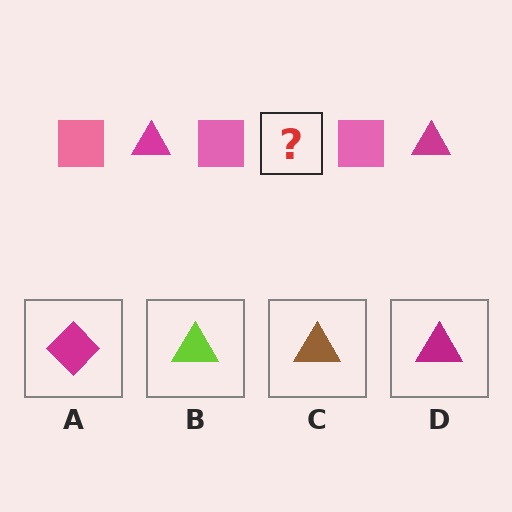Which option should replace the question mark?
Option D.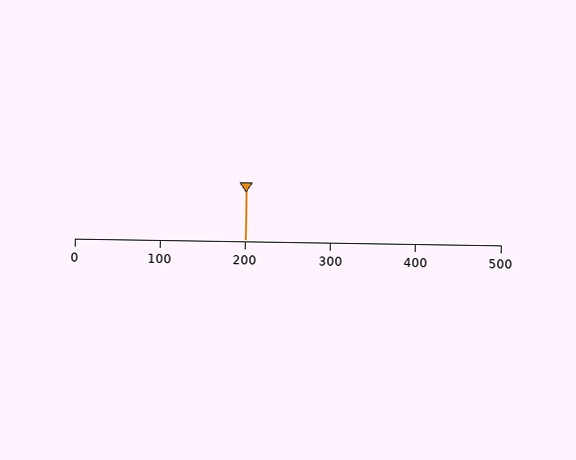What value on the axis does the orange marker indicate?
The marker indicates approximately 200.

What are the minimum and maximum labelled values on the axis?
The axis runs from 0 to 500.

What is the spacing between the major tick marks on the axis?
The major ticks are spaced 100 apart.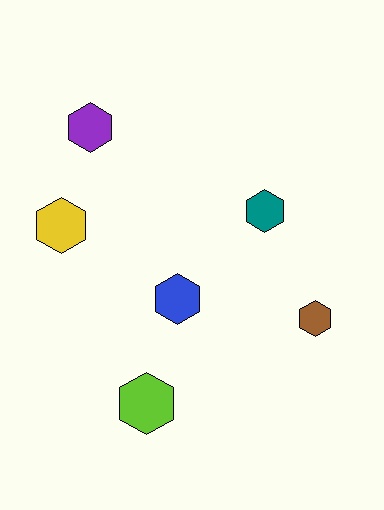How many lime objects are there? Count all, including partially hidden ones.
There is 1 lime object.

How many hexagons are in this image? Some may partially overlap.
There are 6 hexagons.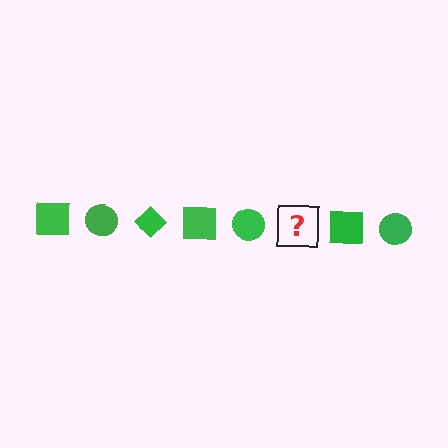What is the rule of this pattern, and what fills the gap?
The rule is that the pattern cycles through square, circle, diamond shapes in green. The gap should be filled with a green diamond.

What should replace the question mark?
The question mark should be replaced with a green diamond.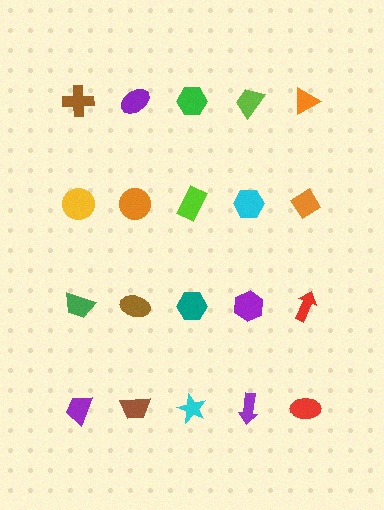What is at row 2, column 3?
A lime rectangle.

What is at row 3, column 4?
A purple hexagon.